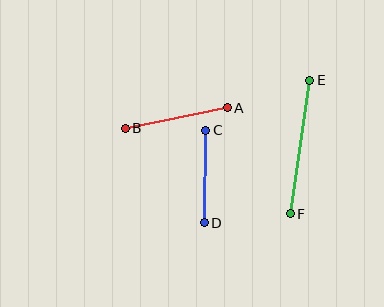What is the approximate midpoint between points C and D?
The midpoint is at approximately (205, 176) pixels.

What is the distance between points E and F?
The distance is approximately 135 pixels.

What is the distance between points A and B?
The distance is approximately 104 pixels.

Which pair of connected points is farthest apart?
Points E and F are farthest apart.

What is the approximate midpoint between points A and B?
The midpoint is at approximately (176, 118) pixels.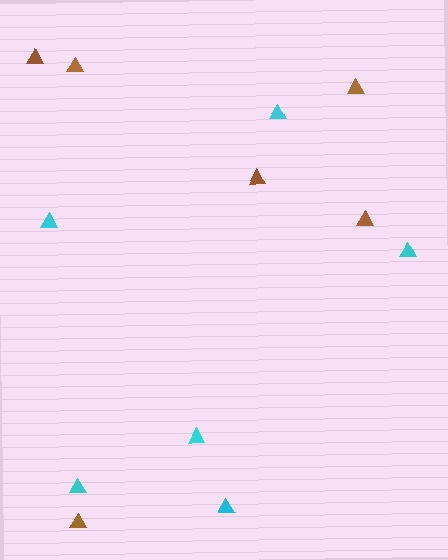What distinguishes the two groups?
There are 2 groups: one group of brown triangles (6) and one group of cyan triangles (6).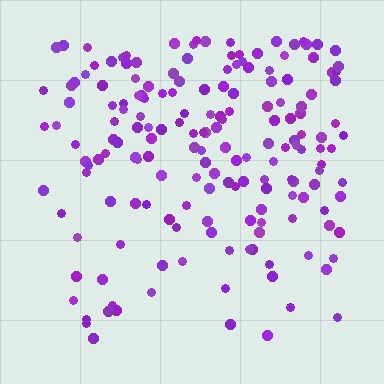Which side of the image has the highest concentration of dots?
The top.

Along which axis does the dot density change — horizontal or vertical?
Vertical.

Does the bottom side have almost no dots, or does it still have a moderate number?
Still a moderate number, just noticeably fewer than the top.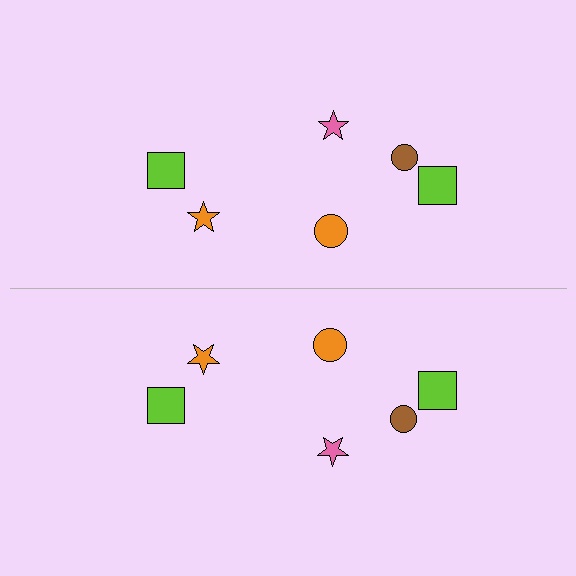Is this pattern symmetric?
Yes, this pattern has bilateral (reflection) symmetry.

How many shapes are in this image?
There are 12 shapes in this image.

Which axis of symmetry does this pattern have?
The pattern has a horizontal axis of symmetry running through the center of the image.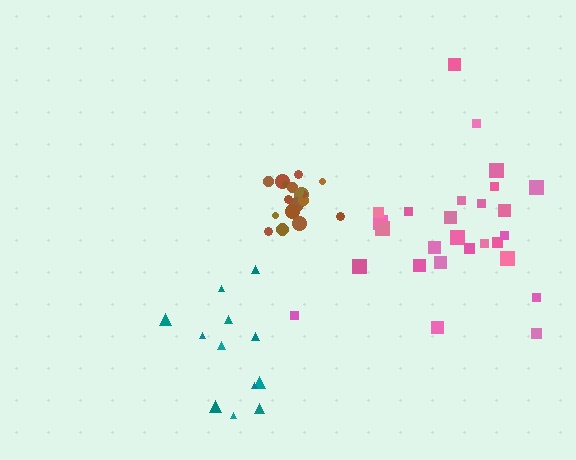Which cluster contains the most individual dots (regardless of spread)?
Pink (27).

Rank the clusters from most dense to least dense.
brown, teal, pink.